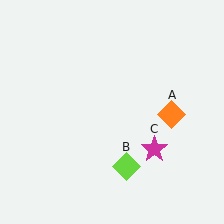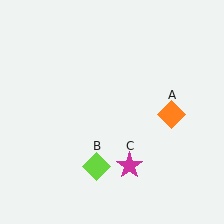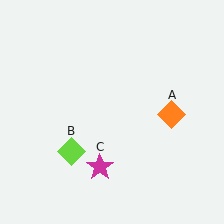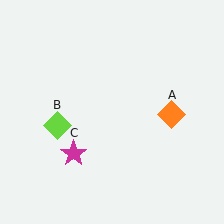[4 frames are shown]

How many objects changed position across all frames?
2 objects changed position: lime diamond (object B), magenta star (object C).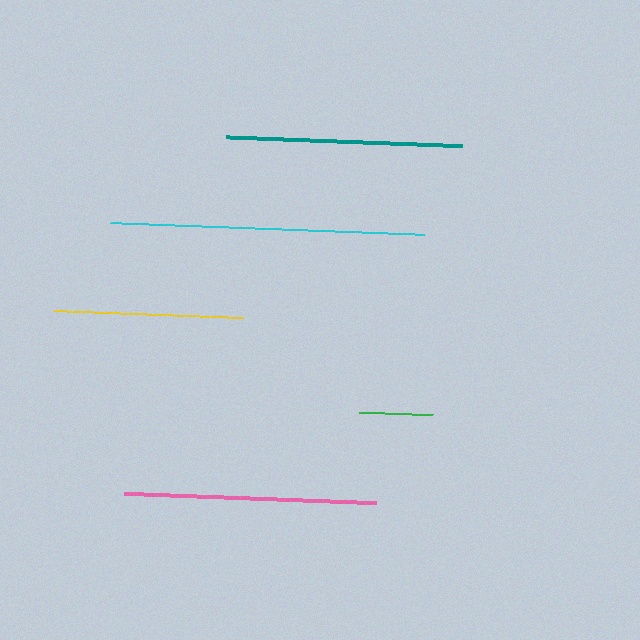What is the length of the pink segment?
The pink segment is approximately 252 pixels long.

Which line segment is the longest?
The cyan line is the longest at approximately 315 pixels.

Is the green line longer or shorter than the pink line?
The pink line is longer than the green line.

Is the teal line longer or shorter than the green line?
The teal line is longer than the green line.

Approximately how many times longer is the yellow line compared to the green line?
The yellow line is approximately 2.5 times the length of the green line.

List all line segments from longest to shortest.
From longest to shortest: cyan, pink, teal, yellow, green.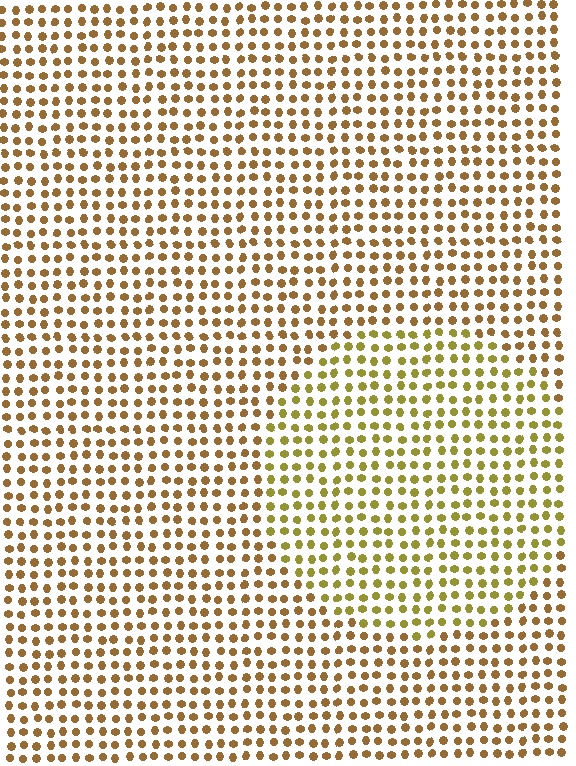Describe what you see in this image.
The image is filled with small brown elements in a uniform arrangement. A circle-shaped region is visible where the elements are tinted to a slightly different hue, forming a subtle color boundary.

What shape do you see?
I see a circle.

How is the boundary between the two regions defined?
The boundary is defined purely by a slight shift in hue (about 27 degrees). Spacing, size, and orientation are identical on both sides.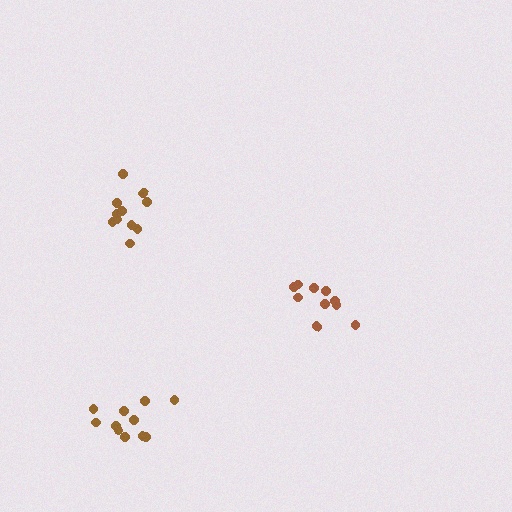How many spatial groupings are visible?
There are 3 spatial groupings.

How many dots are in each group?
Group 1: 10 dots, Group 2: 12 dots, Group 3: 11 dots (33 total).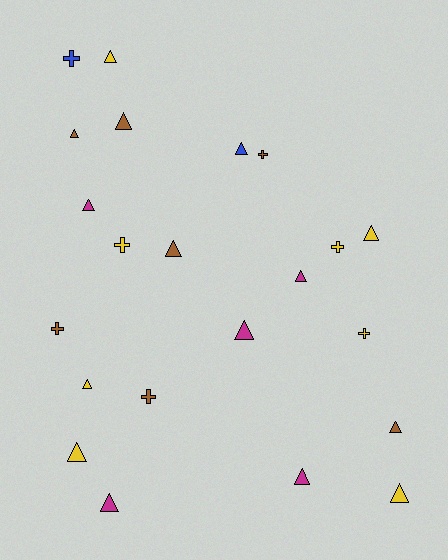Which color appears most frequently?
Yellow, with 8 objects.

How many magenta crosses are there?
There are no magenta crosses.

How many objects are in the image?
There are 22 objects.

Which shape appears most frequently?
Triangle, with 15 objects.